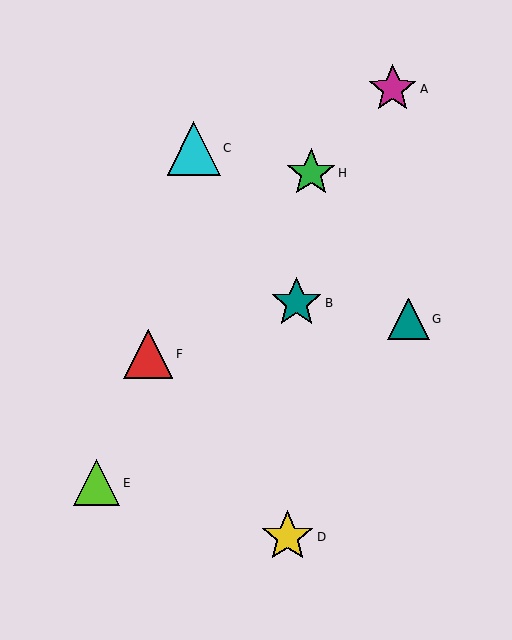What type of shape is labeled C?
Shape C is a cyan triangle.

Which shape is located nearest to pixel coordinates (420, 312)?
The teal triangle (labeled G) at (409, 319) is nearest to that location.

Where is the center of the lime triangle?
The center of the lime triangle is at (97, 483).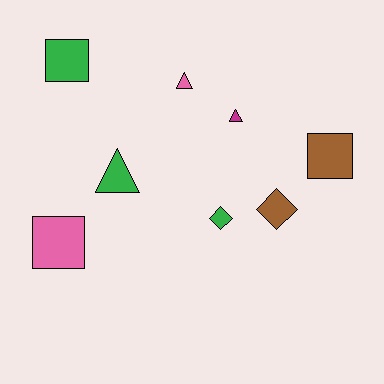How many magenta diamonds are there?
There are no magenta diamonds.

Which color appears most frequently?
Green, with 3 objects.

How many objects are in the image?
There are 8 objects.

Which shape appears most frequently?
Square, with 3 objects.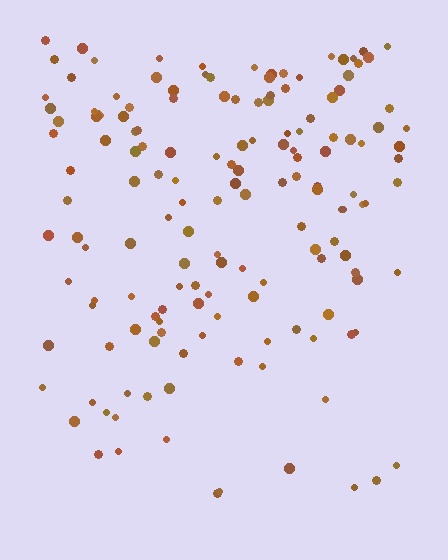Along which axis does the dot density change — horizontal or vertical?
Vertical.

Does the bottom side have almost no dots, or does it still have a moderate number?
Still a moderate number, just noticeably fewer than the top.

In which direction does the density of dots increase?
From bottom to top, with the top side densest.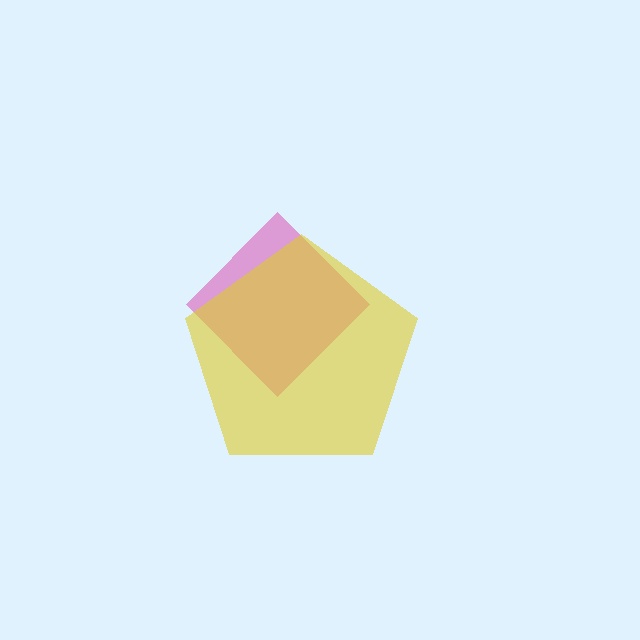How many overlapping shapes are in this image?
There are 2 overlapping shapes in the image.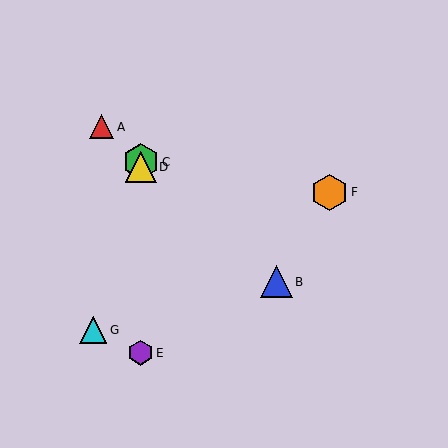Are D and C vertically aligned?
Yes, both are at x≈141.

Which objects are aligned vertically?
Objects C, D, E are aligned vertically.